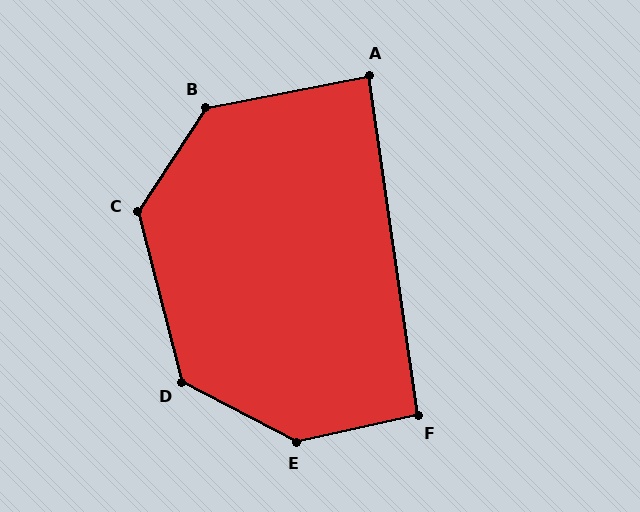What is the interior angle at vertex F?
Approximately 94 degrees (approximately right).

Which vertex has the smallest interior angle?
A, at approximately 87 degrees.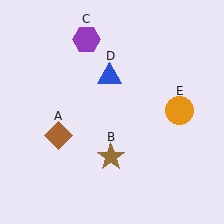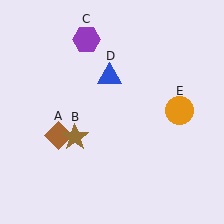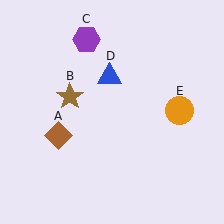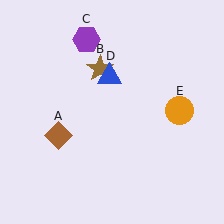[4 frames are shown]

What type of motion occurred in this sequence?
The brown star (object B) rotated clockwise around the center of the scene.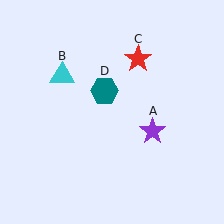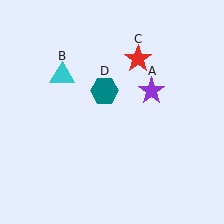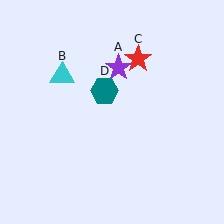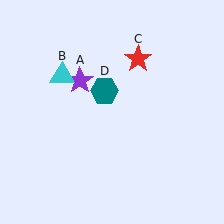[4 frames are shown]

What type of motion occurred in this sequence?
The purple star (object A) rotated counterclockwise around the center of the scene.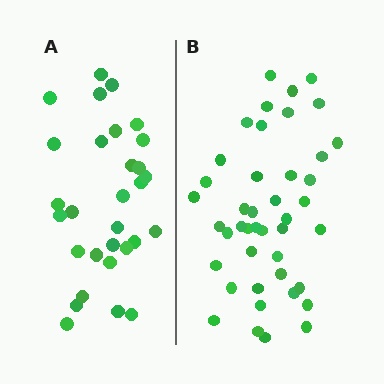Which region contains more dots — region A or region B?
Region B (the right region) has more dots.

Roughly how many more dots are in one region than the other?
Region B has approximately 15 more dots than region A.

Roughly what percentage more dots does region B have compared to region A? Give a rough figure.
About 45% more.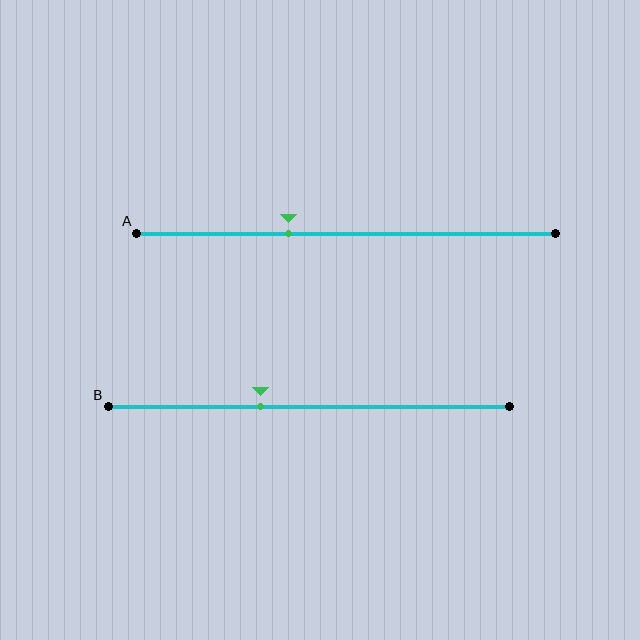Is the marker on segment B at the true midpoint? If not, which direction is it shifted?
No, the marker on segment B is shifted to the left by about 12% of the segment length.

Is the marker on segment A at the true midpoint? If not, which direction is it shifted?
No, the marker on segment A is shifted to the left by about 14% of the segment length.